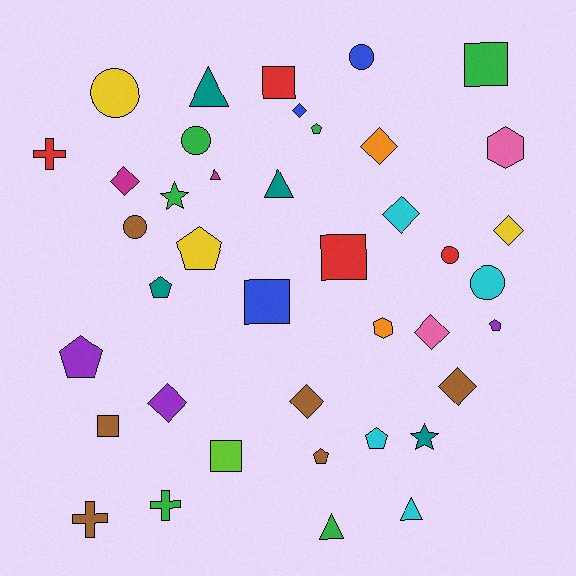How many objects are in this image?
There are 40 objects.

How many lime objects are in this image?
There is 1 lime object.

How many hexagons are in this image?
There are 2 hexagons.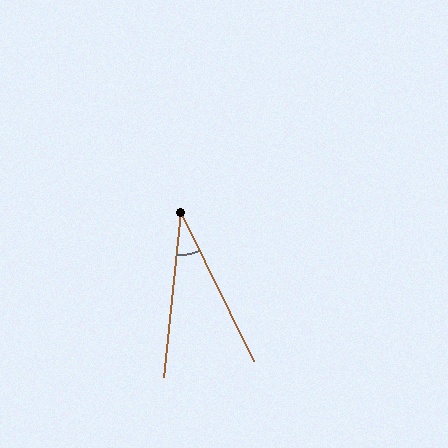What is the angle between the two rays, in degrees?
Approximately 32 degrees.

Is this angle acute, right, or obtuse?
It is acute.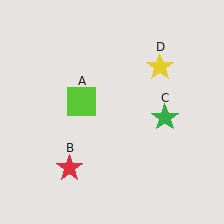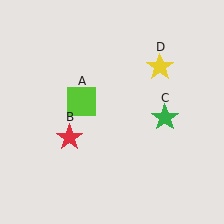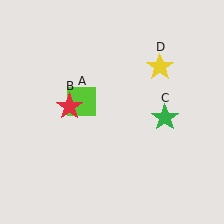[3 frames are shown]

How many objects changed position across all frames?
1 object changed position: red star (object B).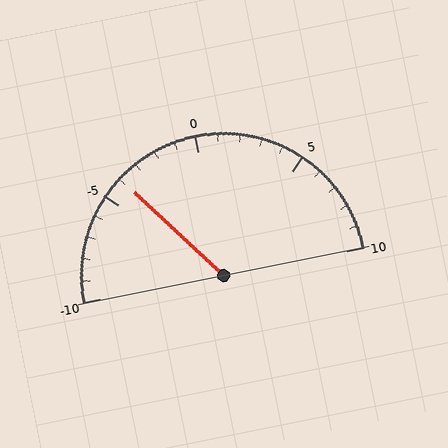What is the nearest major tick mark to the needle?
The nearest major tick mark is -5.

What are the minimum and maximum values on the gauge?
The gauge ranges from -10 to 10.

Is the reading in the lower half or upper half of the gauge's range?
The reading is in the lower half of the range (-10 to 10).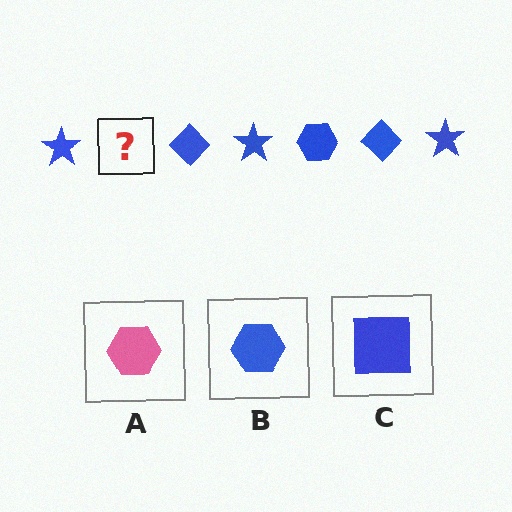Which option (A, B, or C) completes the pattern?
B.